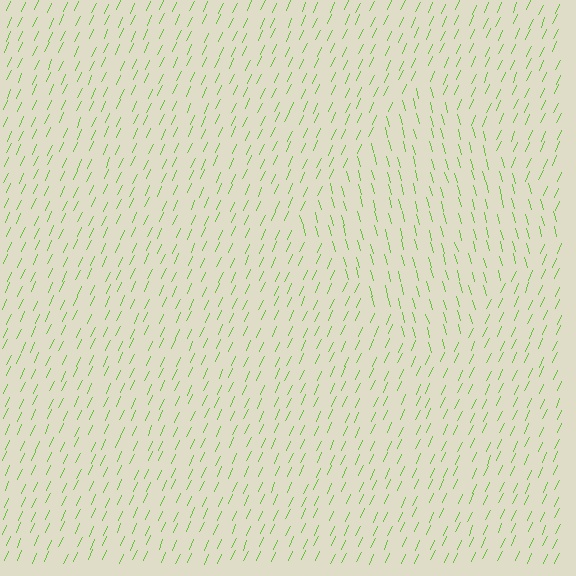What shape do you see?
I see a diamond.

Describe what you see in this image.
The image is filled with small lime line segments. A diamond region in the image has lines oriented differently from the surrounding lines, creating a visible texture boundary.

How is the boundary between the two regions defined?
The boundary is defined purely by a change in line orientation (approximately 40 degrees difference). All lines are the same color and thickness.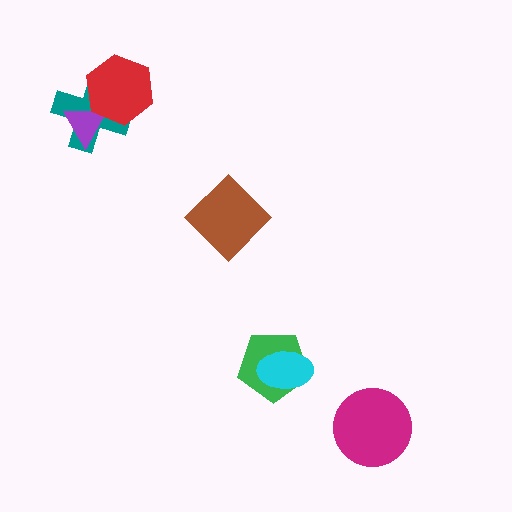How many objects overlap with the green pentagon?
1 object overlaps with the green pentagon.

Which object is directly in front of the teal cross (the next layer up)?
The purple triangle is directly in front of the teal cross.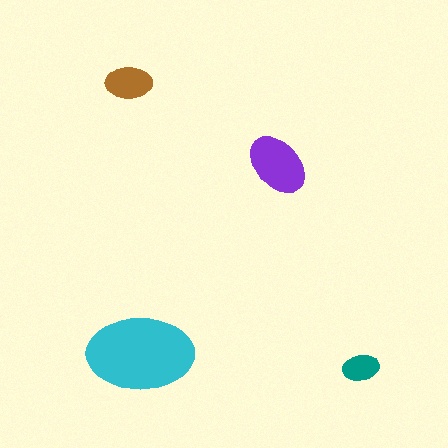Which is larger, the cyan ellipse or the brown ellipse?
The cyan one.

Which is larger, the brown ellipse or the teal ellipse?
The brown one.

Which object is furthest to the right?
The teal ellipse is rightmost.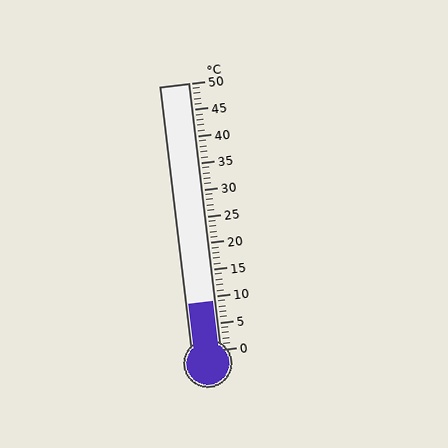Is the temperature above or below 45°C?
The temperature is below 45°C.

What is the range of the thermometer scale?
The thermometer scale ranges from 0°C to 50°C.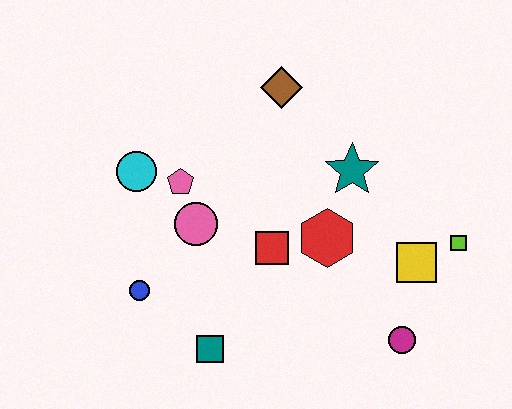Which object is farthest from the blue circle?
The lime square is farthest from the blue circle.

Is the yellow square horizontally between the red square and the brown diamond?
No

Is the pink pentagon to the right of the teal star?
No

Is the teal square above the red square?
No